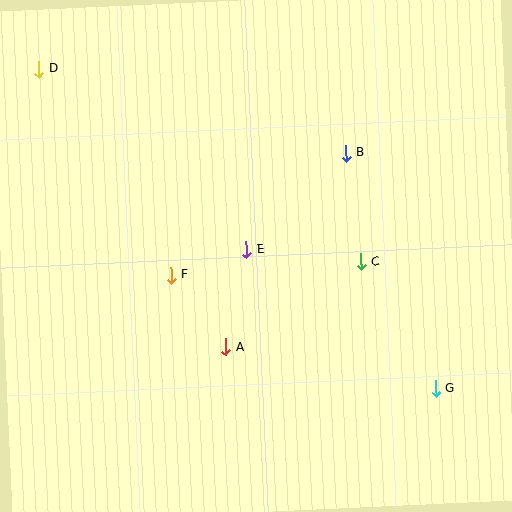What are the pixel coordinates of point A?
Point A is at (226, 347).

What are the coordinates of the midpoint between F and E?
The midpoint between F and E is at (209, 262).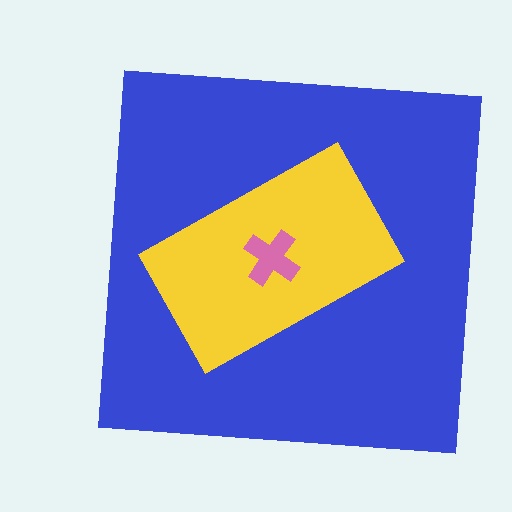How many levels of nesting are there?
3.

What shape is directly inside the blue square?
The yellow rectangle.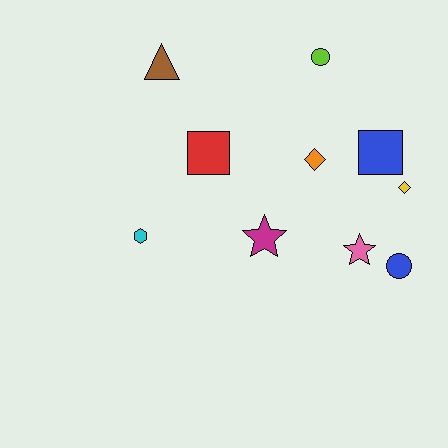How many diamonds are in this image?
There are 2 diamonds.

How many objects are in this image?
There are 10 objects.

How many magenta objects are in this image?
There is 1 magenta object.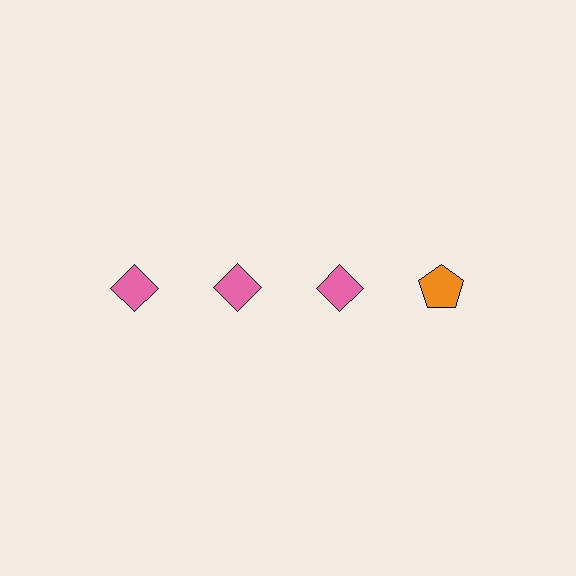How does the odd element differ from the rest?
It differs in both color (orange instead of pink) and shape (pentagon instead of diamond).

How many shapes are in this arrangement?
There are 4 shapes arranged in a grid pattern.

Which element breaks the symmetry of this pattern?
The orange pentagon in the top row, second from right column breaks the symmetry. All other shapes are pink diamonds.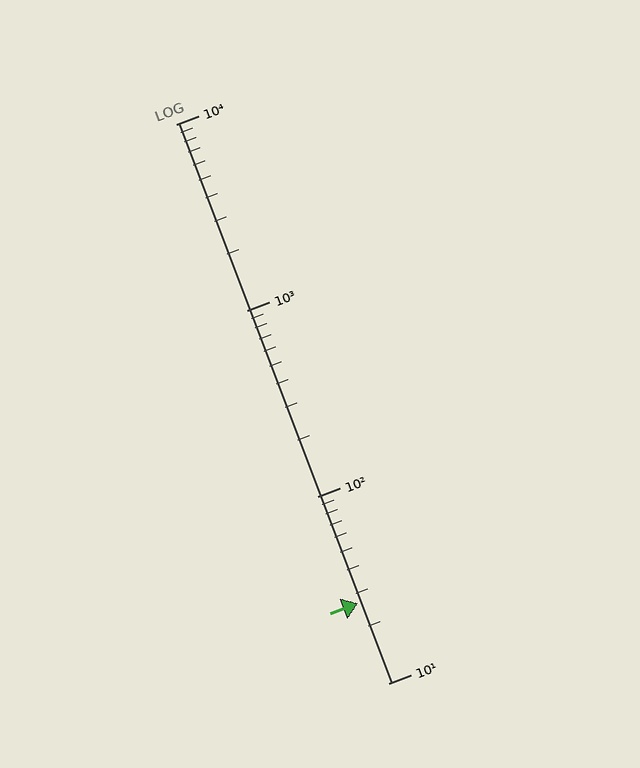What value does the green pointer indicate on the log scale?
The pointer indicates approximately 27.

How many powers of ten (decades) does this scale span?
The scale spans 3 decades, from 10 to 10000.